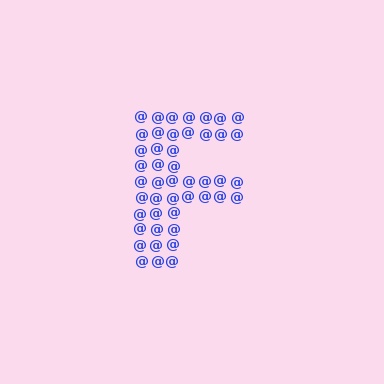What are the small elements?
The small elements are at signs.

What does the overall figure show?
The overall figure shows the letter F.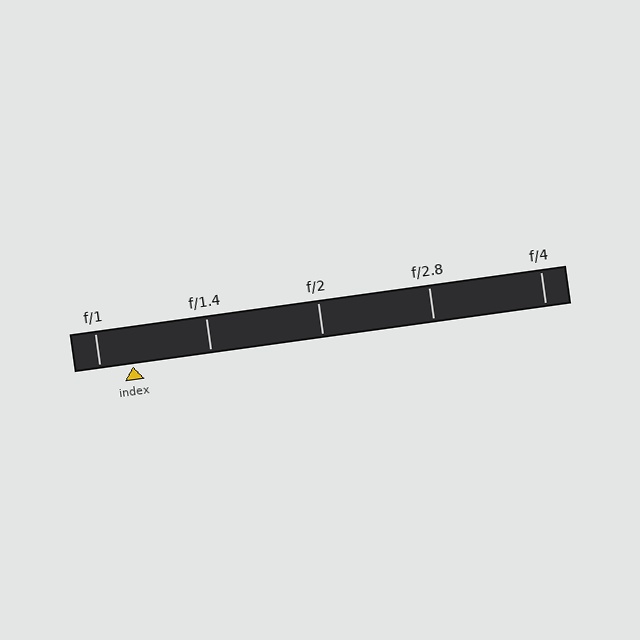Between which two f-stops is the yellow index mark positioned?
The index mark is between f/1 and f/1.4.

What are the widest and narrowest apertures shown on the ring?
The widest aperture shown is f/1 and the narrowest is f/4.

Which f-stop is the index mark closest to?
The index mark is closest to f/1.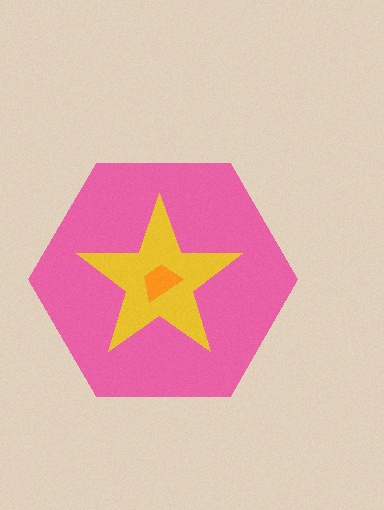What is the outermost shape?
The pink hexagon.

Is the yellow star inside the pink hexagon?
Yes.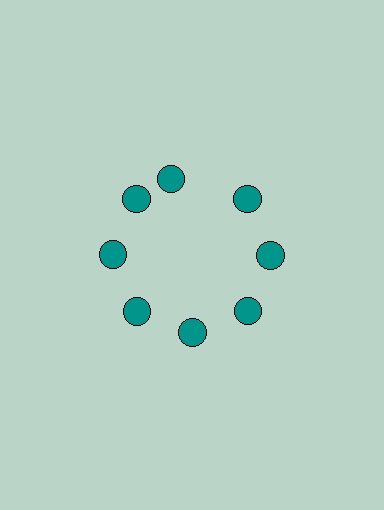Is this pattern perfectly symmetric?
No. The 8 teal circles are arranged in a ring, but one element near the 12 o'clock position is rotated out of alignment along the ring, breaking the 8-fold rotational symmetry.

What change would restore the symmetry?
The symmetry would be restored by rotating it back into even spacing with its neighbors so that all 8 circles sit at equal angles and equal distance from the center.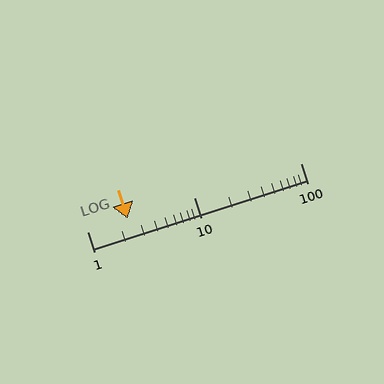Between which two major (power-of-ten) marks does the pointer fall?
The pointer is between 1 and 10.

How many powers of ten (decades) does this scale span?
The scale spans 2 decades, from 1 to 100.